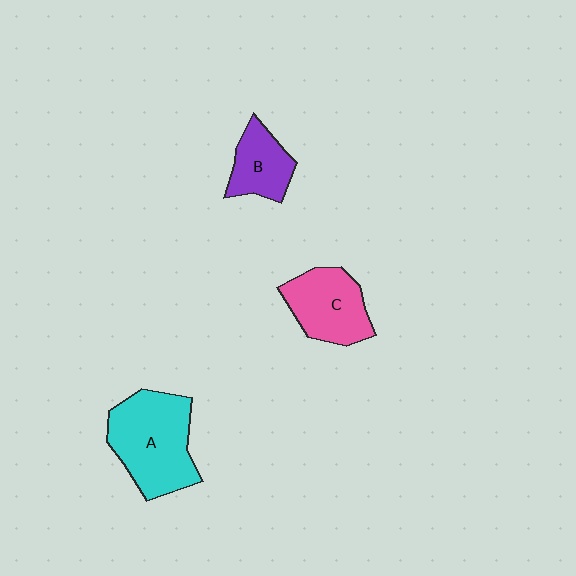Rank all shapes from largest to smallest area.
From largest to smallest: A (cyan), C (pink), B (purple).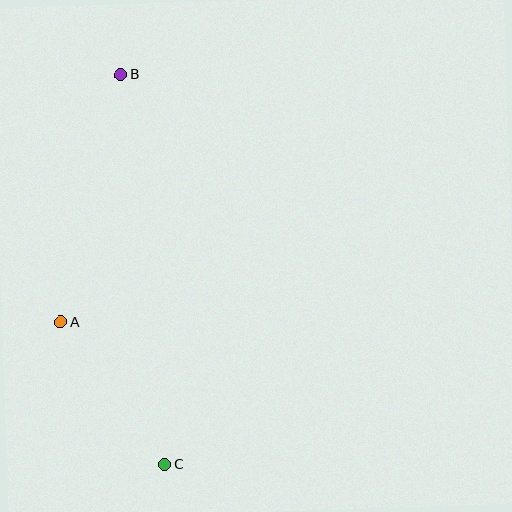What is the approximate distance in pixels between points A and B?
The distance between A and B is approximately 255 pixels.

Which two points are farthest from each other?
Points B and C are farthest from each other.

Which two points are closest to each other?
Points A and C are closest to each other.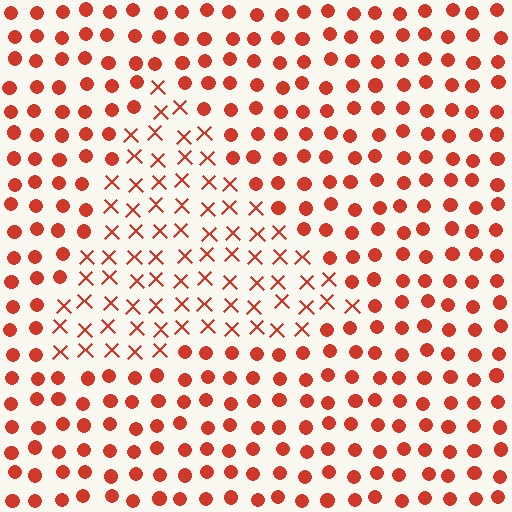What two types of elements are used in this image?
The image uses X marks inside the triangle region and circles outside it.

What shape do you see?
I see a triangle.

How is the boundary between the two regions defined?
The boundary is defined by a change in element shape: X marks inside vs. circles outside. All elements share the same color and spacing.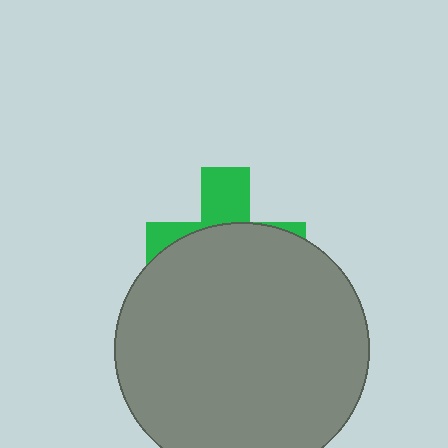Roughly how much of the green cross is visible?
A small part of it is visible (roughly 33%).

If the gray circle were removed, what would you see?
You would see the complete green cross.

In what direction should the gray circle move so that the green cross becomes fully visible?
The gray circle should move down. That is the shortest direction to clear the overlap and leave the green cross fully visible.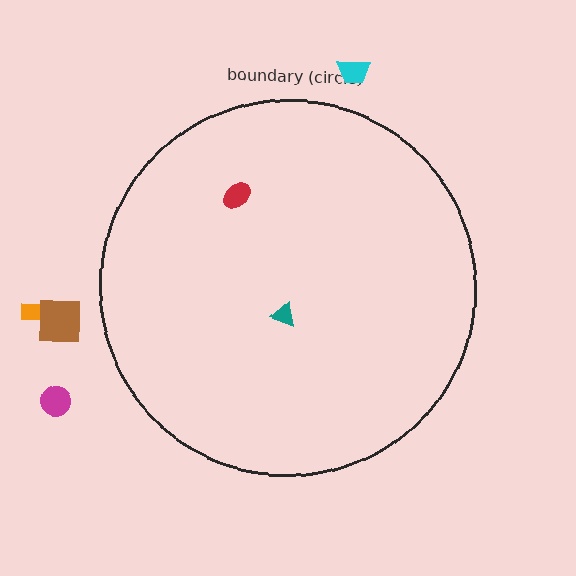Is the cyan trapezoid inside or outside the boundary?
Outside.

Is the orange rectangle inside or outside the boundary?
Outside.